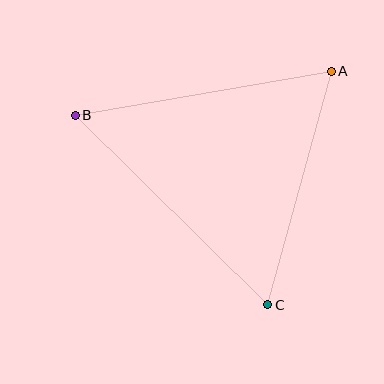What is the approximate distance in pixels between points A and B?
The distance between A and B is approximately 260 pixels.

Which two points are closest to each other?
Points A and C are closest to each other.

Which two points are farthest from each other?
Points B and C are farthest from each other.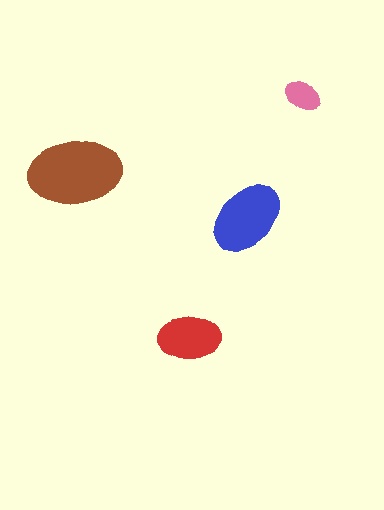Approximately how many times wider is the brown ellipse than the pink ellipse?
About 2.5 times wider.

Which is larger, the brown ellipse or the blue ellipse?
The brown one.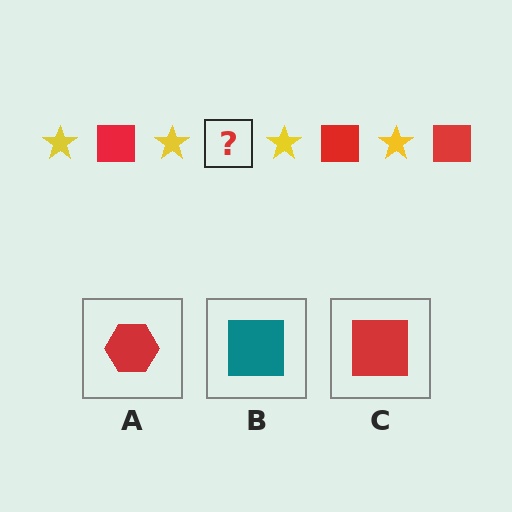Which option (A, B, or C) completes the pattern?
C.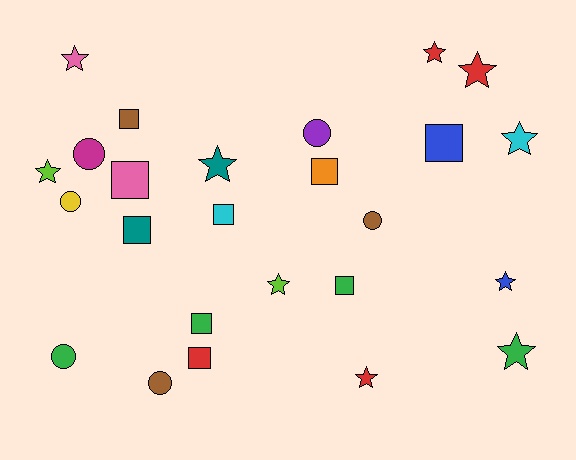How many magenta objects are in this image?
There is 1 magenta object.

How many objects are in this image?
There are 25 objects.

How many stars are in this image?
There are 10 stars.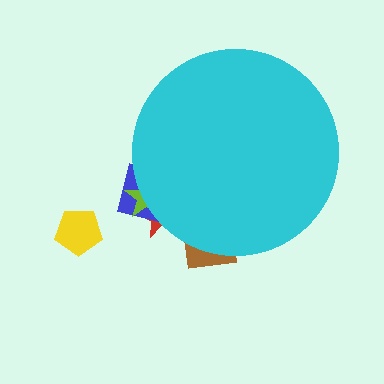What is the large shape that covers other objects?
A cyan circle.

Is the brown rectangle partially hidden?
Yes, the brown rectangle is partially hidden behind the cyan circle.